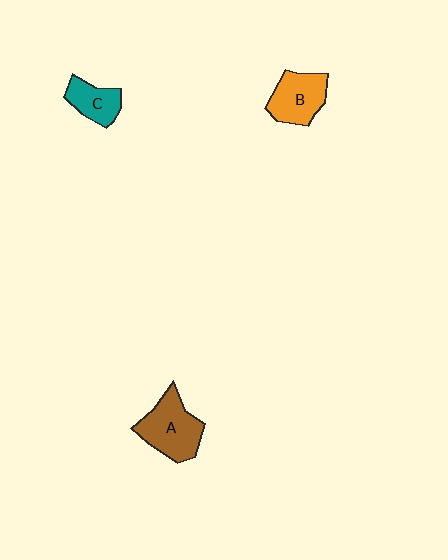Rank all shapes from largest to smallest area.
From largest to smallest: A (brown), B (orange), C (teal).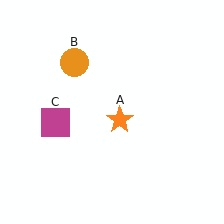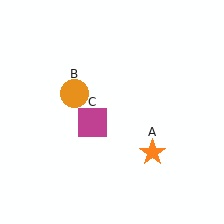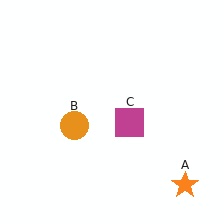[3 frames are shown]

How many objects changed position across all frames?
3 objects changed position: orange star (object A), orange circle (object B), magenta square (object C).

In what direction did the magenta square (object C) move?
The magenta square (object C) moved right.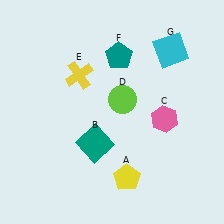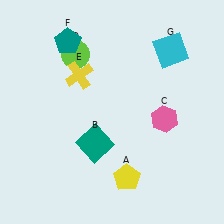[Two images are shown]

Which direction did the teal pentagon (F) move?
The teal pentagon (F) moved left.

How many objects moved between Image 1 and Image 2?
2 objects moved between the two images.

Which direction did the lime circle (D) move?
The lime circle (D) moved left.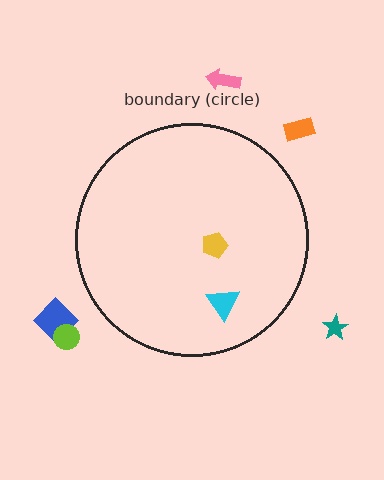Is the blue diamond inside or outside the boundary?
Outside.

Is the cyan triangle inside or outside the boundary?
Inside.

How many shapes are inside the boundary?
2 inside, 5 outside.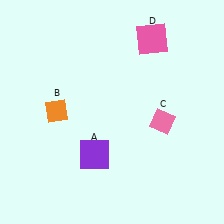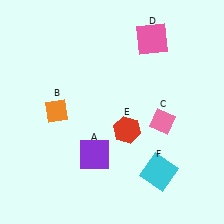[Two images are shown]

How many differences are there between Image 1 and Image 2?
There are 2 differences between the two images.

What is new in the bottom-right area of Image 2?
A cyan square (F) was added in the bottom-right area of Image 2.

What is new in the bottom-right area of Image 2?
A red hexagon (E) was added in the bottom-right area of Image 2.